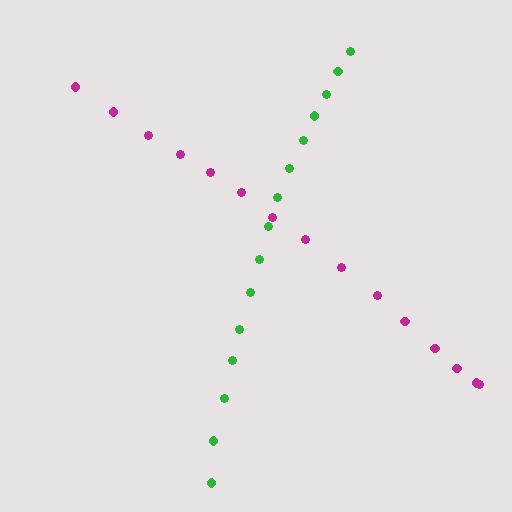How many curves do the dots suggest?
There are 2 distinct paths.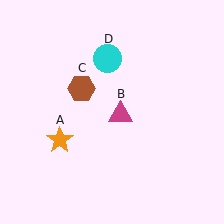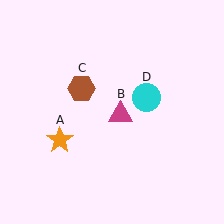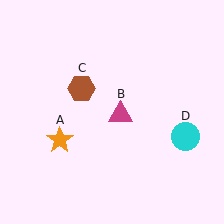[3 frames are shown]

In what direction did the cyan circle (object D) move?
The cyan circle (object D) moved down and to the right.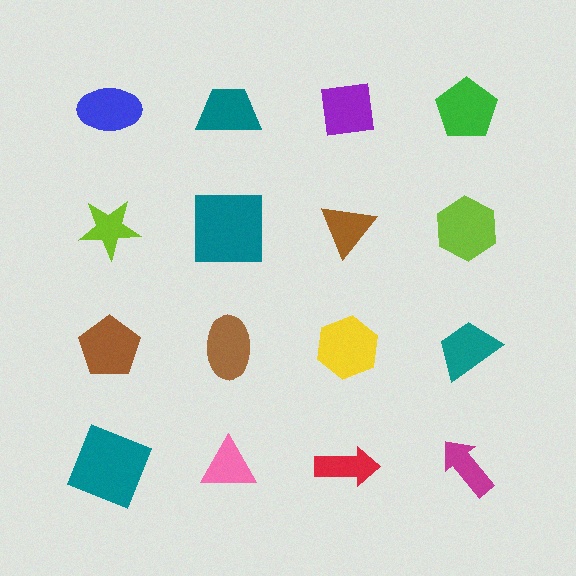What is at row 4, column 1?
A teal square.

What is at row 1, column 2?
A teal trapezoid.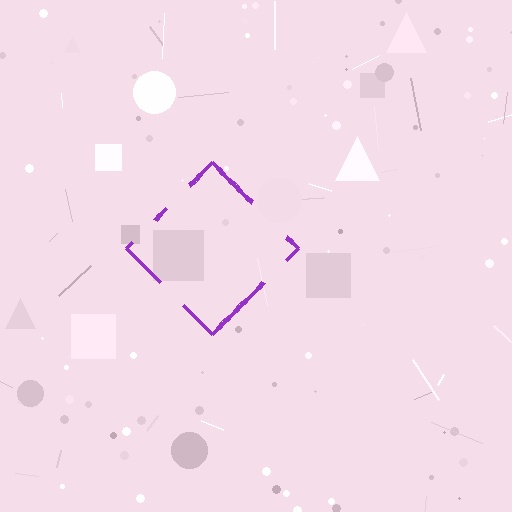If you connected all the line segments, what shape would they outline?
They would outline a diamond.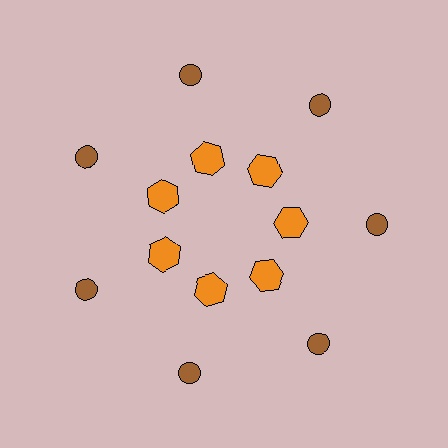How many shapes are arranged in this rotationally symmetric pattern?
There are 14 shapes, arranged in 7 groups of 2.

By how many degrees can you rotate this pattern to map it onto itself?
The pattern maps onto itself every 51 degrees of rotation.